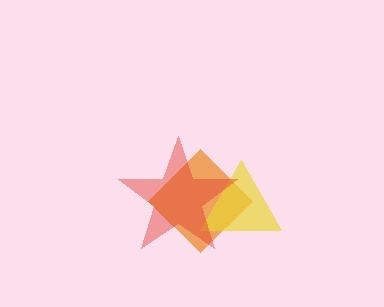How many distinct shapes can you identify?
There are 3 distinct shapes: an orange diamond, a yellow triangle, a red star.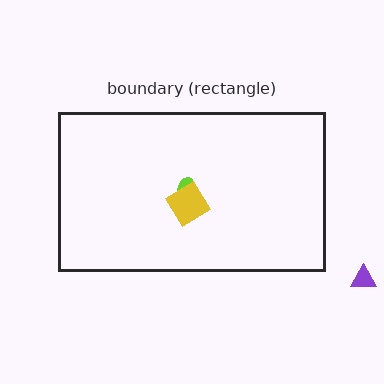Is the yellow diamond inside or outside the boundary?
Inside.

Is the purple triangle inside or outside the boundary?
Outside.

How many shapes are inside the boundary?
2 inside, 1 outside.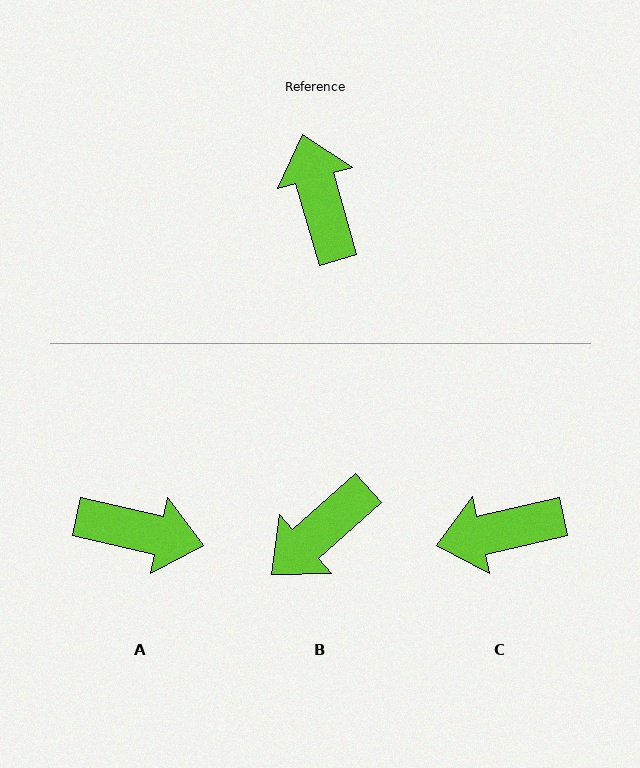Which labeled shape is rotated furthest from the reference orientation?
A, about 119 degrees away.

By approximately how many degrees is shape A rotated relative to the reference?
Approximately 119 degrees clockwise.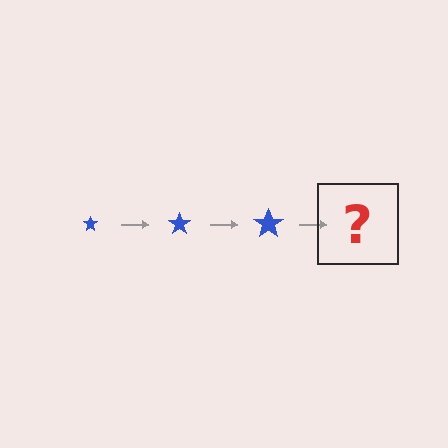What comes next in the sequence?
The next element should be a blue star, larger than the previous one.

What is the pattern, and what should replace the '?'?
The pattern is that the star gets progressively larger each step. The '?' should be a blue star, larger than the previous one.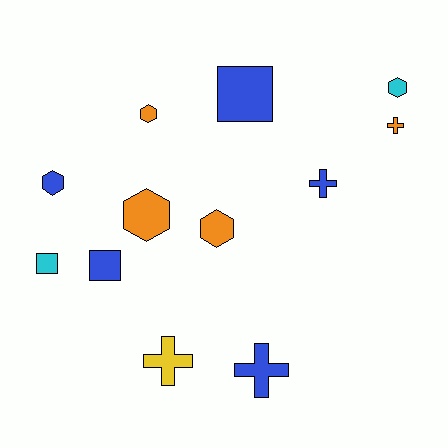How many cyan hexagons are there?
There is 1 cyan hexagon.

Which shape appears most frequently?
Hexagon, with 5 objects.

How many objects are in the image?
There are 12 objects.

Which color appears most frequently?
Blue, with 5 objects.